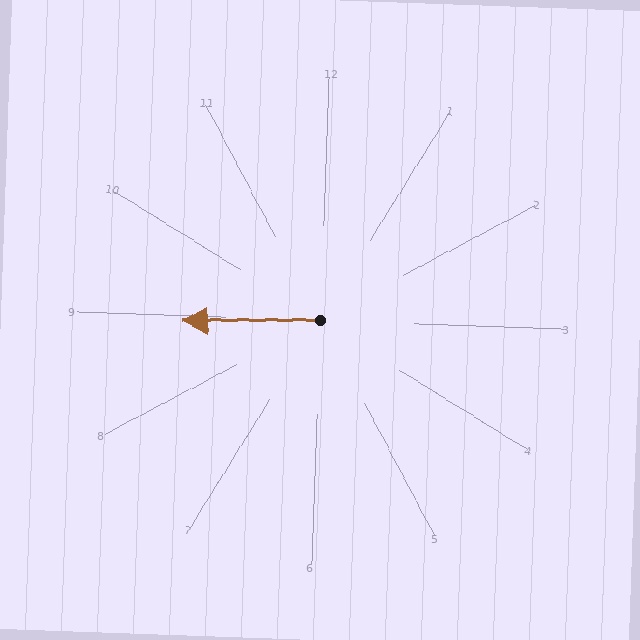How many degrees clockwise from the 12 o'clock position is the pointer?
Approximately 268 degrees.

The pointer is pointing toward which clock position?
Roughly 9 o'clock.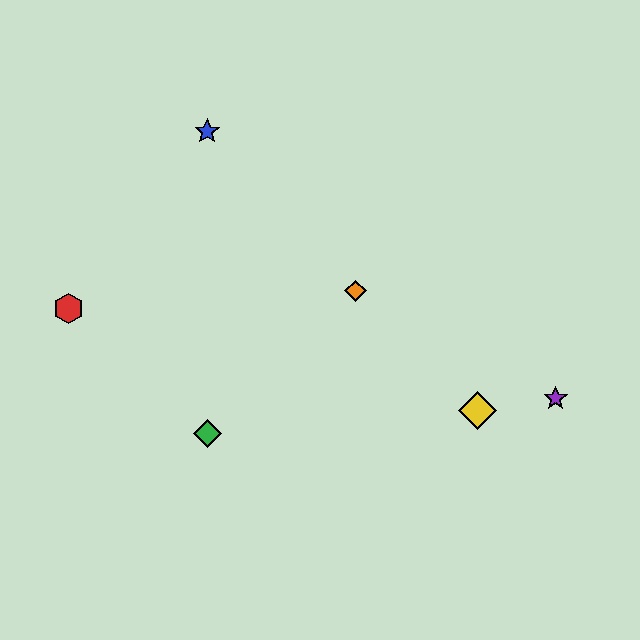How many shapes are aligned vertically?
2 shapes (the blue star, the green diamond) are aligned vertically.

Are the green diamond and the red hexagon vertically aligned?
No, the green diamond is at x≈207 and the red hexagon is at x≈69.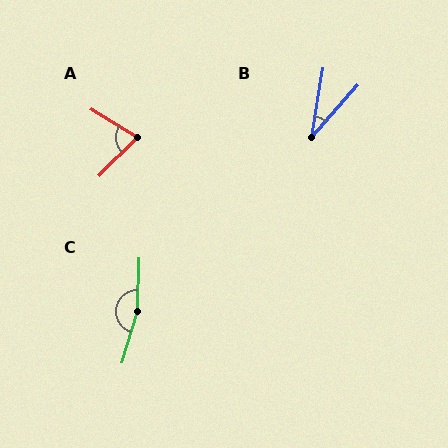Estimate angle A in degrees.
Approximately 77 degrees.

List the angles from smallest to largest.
B (32°), A (77°), C (164°).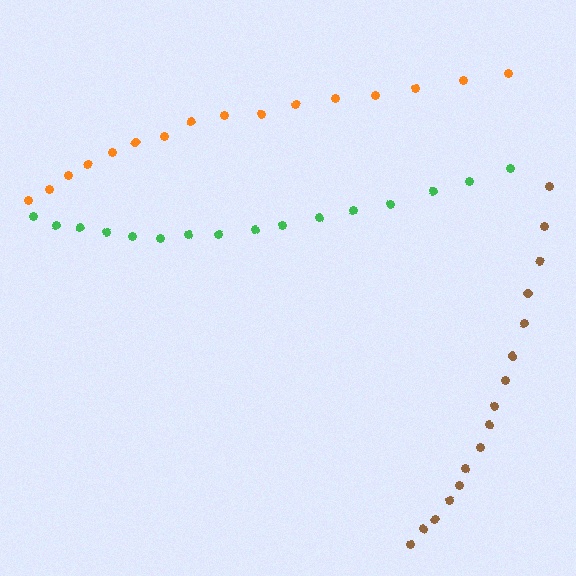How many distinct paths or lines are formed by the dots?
There are 3 distinct paths.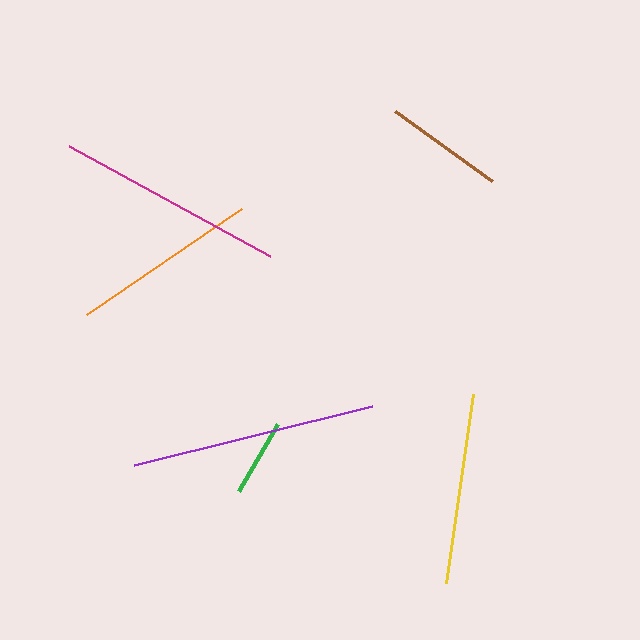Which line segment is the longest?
The purple line is the longest at approximately 245 pixels.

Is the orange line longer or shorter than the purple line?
The purple line is longer than the orange line.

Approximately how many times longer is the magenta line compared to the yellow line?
The magenta line is approximately 1.2 times the length of the yellow line.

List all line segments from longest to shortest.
From longest to shortest: purple, magenta, yellow, orange, brown, green.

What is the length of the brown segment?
The brown segment is approximately 120 pixels long.